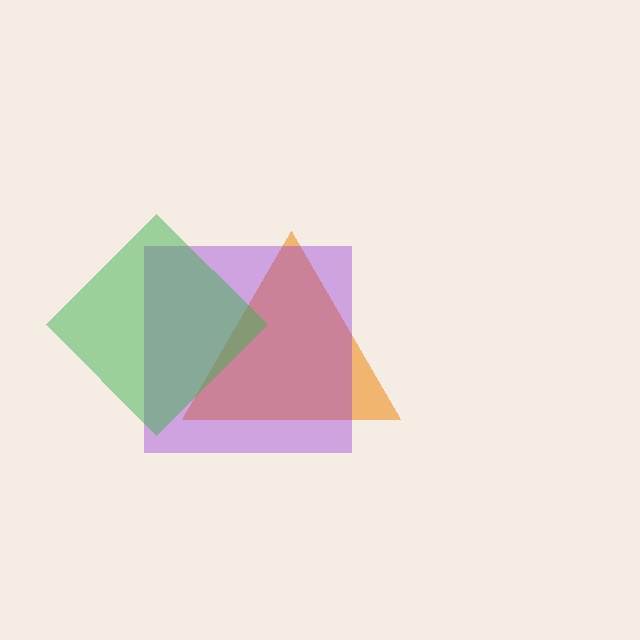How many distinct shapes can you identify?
There are 3 distinct shapes: an orange triangle, a purple square, a green diamond.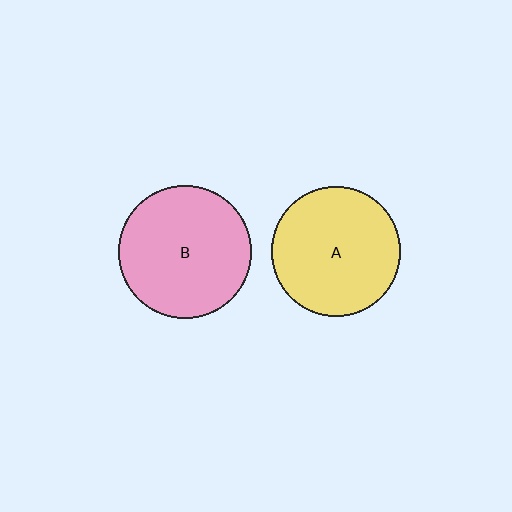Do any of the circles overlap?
No, none of the circles overlap.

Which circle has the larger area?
Circle B (pink).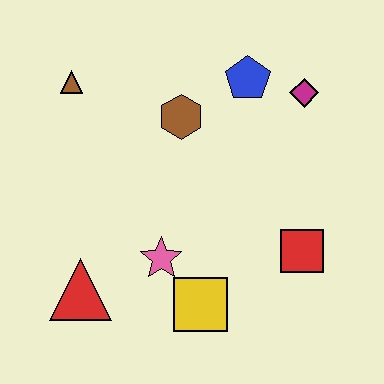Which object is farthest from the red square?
The brown triangle is farthest from the red square.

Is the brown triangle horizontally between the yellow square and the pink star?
No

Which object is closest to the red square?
The yellow square is closest to the red square.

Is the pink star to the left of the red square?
Yes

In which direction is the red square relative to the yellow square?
The red square is to the right of the yellow square.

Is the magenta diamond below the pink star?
No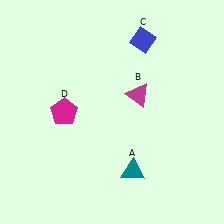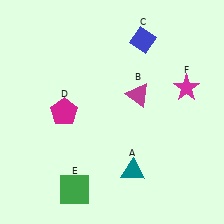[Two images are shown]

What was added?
A green square (E), a magenta star (F) were added in Image 2.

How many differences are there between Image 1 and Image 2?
There are 2 differences between the two images.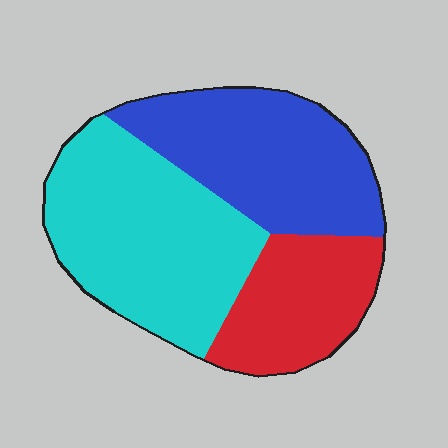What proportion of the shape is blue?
Blue takes up about one third (1/3) of the shape.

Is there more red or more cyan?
Cyan.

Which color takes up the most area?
Cyan, at roughly 40%.